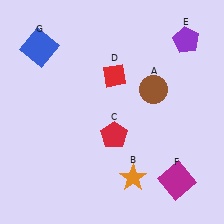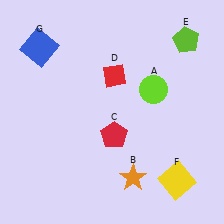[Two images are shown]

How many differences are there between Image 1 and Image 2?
There are 3 differences between the two images.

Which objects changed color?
A changed from brown to lime. E changed from purple to lime. F changed from magenta to yellow.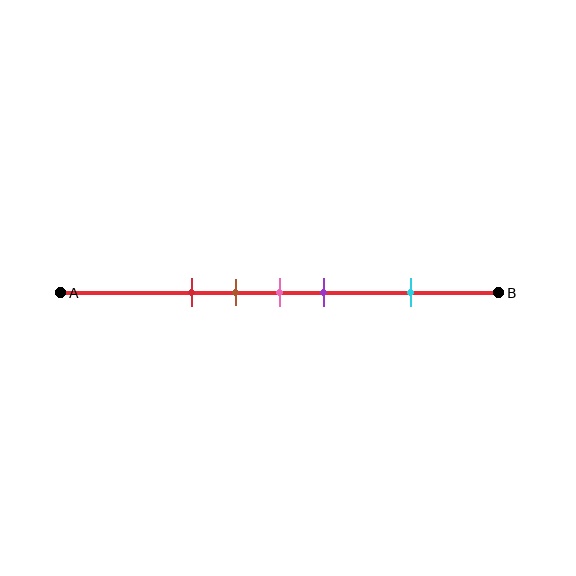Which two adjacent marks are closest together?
The brown and pink marks are the closest adjacent pair.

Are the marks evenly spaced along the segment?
No, the marks are not evenly spaced.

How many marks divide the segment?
There are 5 marks dividing the segment.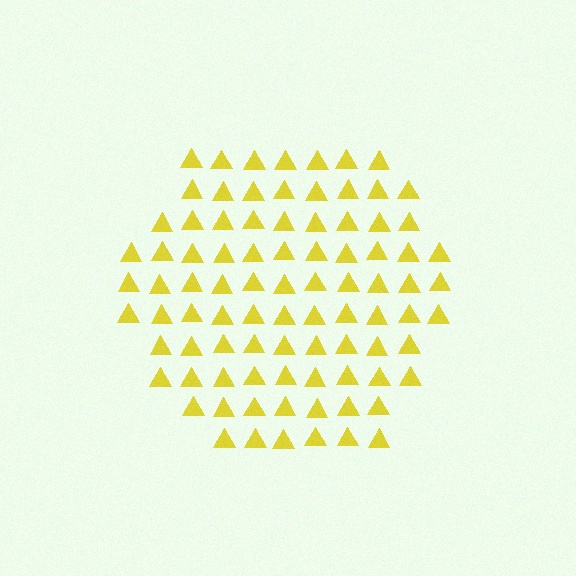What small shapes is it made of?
It is made of small triangles.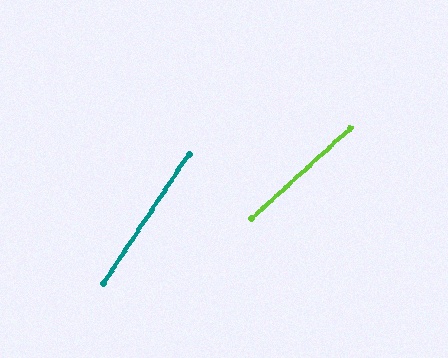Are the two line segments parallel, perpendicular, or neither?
Neither parallel nor perpendicular — they differ by about 14°.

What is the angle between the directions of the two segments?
Approximately 14 degrees.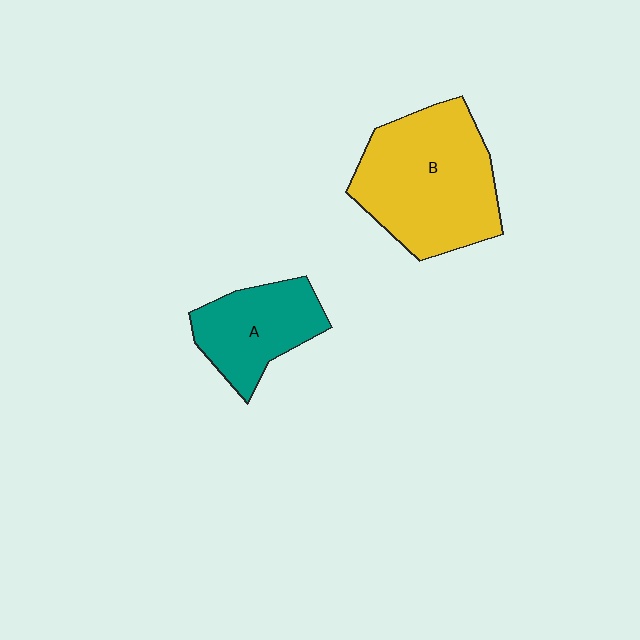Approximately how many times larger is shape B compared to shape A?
Approximately 1.8 times.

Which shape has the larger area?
Shape B (yellow).